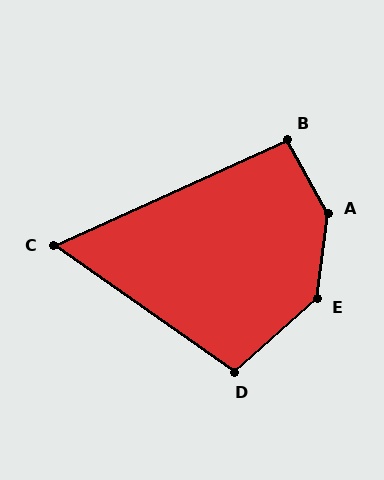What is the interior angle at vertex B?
Approximately 95 degrees (approximately right).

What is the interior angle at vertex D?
Approximately 104 degrees (obtuse).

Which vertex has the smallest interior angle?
C, at approximately 59 degrees.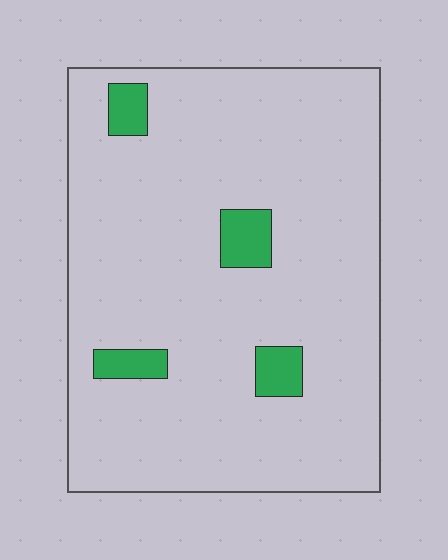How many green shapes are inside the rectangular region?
4.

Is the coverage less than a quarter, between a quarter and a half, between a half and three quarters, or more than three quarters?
Less than a quarter.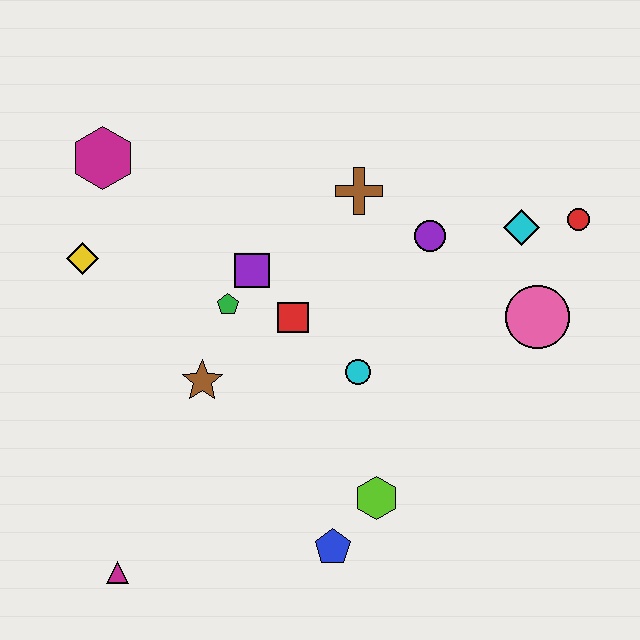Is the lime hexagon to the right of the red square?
Yes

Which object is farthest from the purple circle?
The magenta triangle is farthest from the purple circle.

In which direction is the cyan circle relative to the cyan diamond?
The cyan circle is to the left of the cyan diamond.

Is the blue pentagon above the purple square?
No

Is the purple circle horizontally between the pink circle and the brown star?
Yes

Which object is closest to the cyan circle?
The red square is closest to the cyan circle.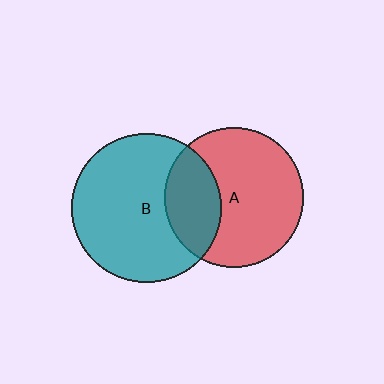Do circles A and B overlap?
Yes.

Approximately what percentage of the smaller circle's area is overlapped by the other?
Approximately 30%.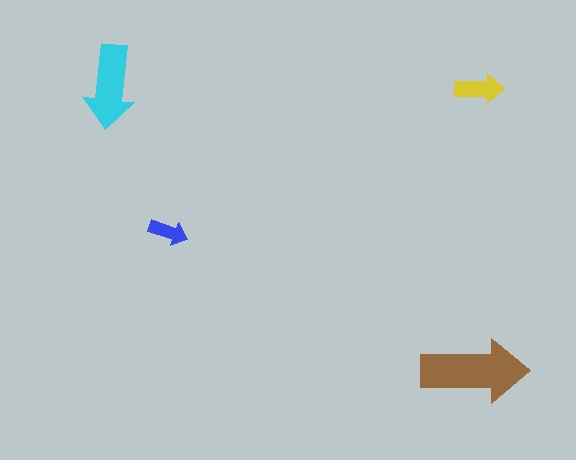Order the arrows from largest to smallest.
the brown one, the cyan one, the yellow one, the blue one.